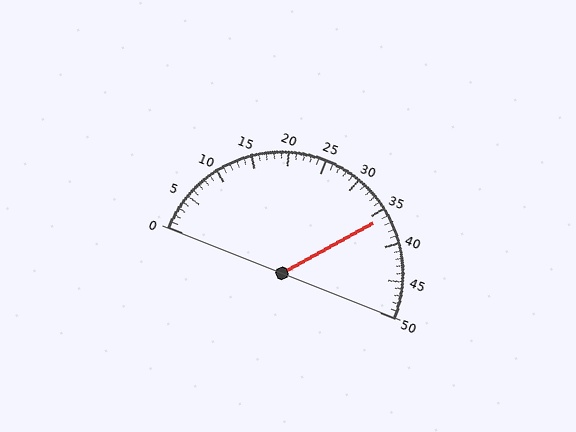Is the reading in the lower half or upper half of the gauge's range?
The reading is in the upper half of the range (0 to 50).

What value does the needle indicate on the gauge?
The needle indicates approximately 36.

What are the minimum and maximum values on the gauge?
The gauge ranges from 0 to 50.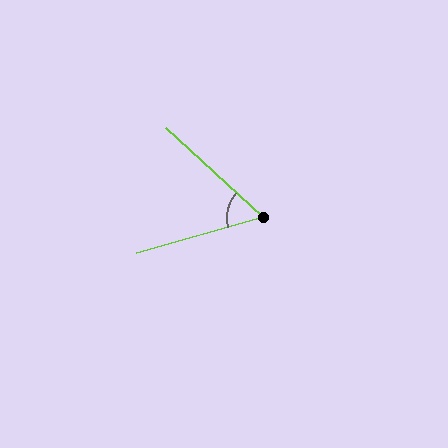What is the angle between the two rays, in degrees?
Approximately 58 degrees.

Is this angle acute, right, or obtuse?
It is acute.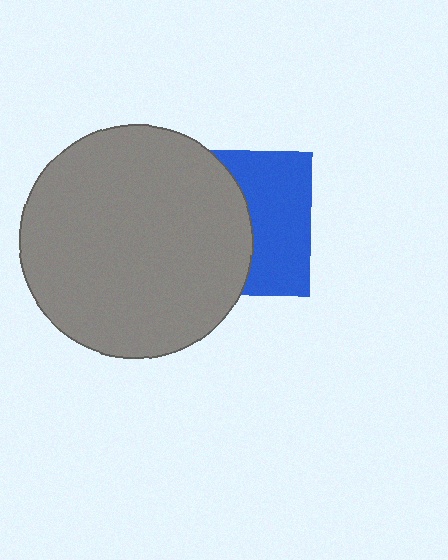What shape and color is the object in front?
The object in front is a gray circle.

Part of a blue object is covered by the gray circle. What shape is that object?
It is a square.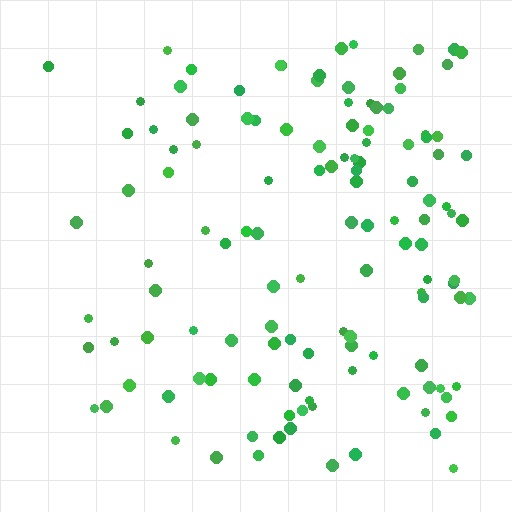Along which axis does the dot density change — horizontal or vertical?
Horizontal.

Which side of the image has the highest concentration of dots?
The right.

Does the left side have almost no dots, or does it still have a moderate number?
Still a moderate number, just noticeably fewer than the right.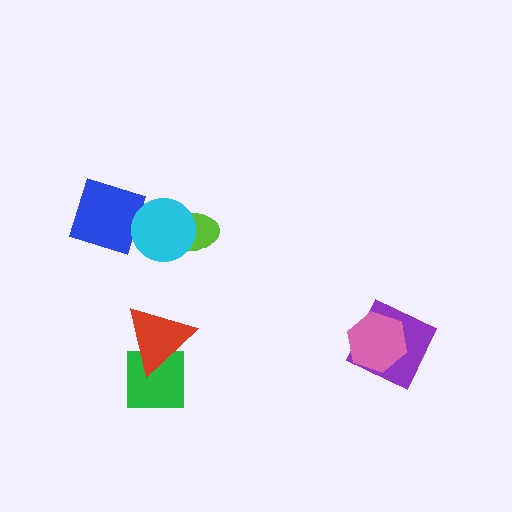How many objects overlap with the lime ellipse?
1 object overlaps with the lime ellipse.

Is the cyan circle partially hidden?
No, no other shape covers it.